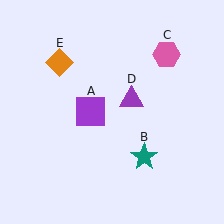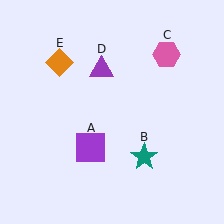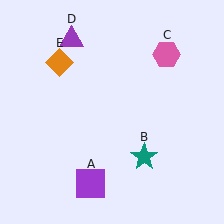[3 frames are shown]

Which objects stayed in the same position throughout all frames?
Teal star (object B) and pink hexagon (object C) and orange diamond (object E) remained stationary.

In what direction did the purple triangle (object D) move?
The purple triangle (object D) moved up and to the left.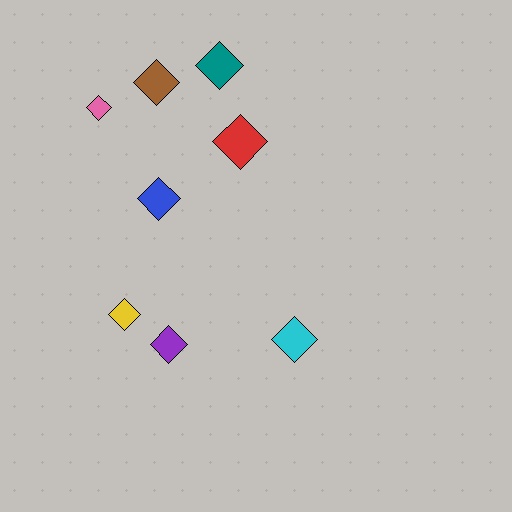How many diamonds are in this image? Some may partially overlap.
There are 8 diamonds.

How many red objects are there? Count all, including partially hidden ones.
There is 1 red object.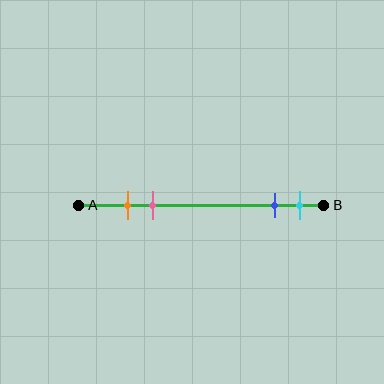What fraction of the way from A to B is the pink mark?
The pink mark is approximately 30% (0.3) of the way from A to B.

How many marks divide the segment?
There are 4 marks dividing the segment.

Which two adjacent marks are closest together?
The orange and pink marks are the closest adjacent pair.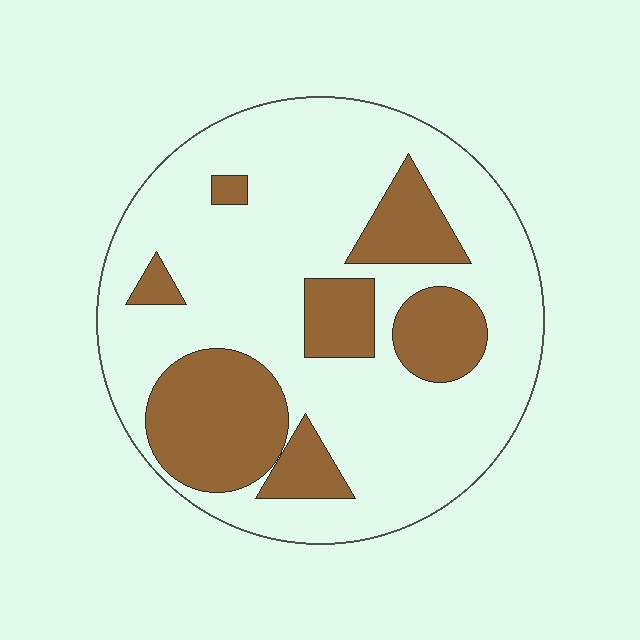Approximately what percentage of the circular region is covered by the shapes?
Approximately 30%.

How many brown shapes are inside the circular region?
7.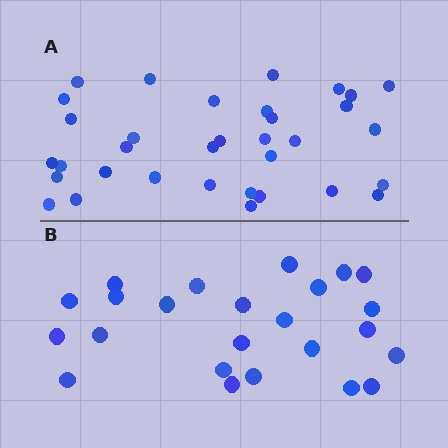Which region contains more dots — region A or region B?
Region A (the top region) has more dots.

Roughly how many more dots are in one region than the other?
Region A has roughly 10 or so more dots than region B.